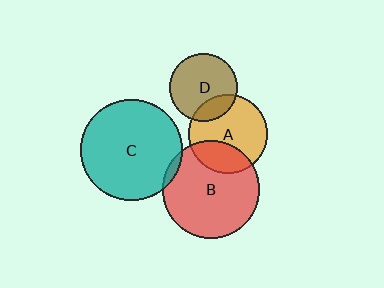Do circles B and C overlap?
Yes.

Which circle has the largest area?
Circle C (teal).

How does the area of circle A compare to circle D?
Approximately 1.4 times.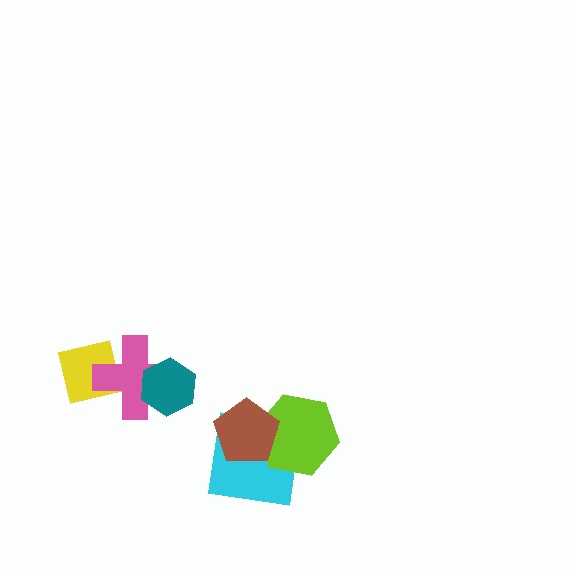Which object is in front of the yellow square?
The pink cross is in front of the yellow square.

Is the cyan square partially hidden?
Yes, it is partially covered by another shape.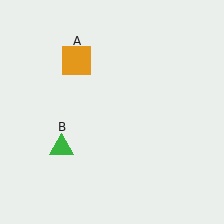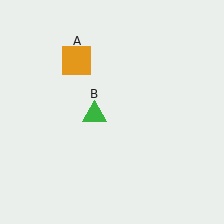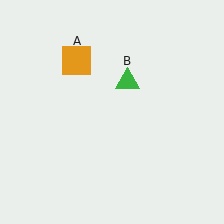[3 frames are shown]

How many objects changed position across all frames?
1 object changed position: green triangle (object B).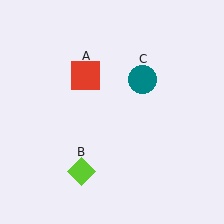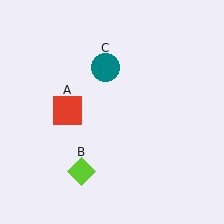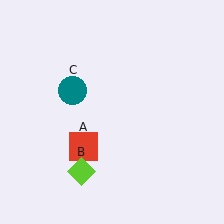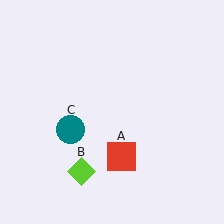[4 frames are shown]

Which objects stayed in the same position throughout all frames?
Lime diamond (object B) remained stationary.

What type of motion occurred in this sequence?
The red square (object A), teal circle (object C) rotated counterclockwise around the center of the scene.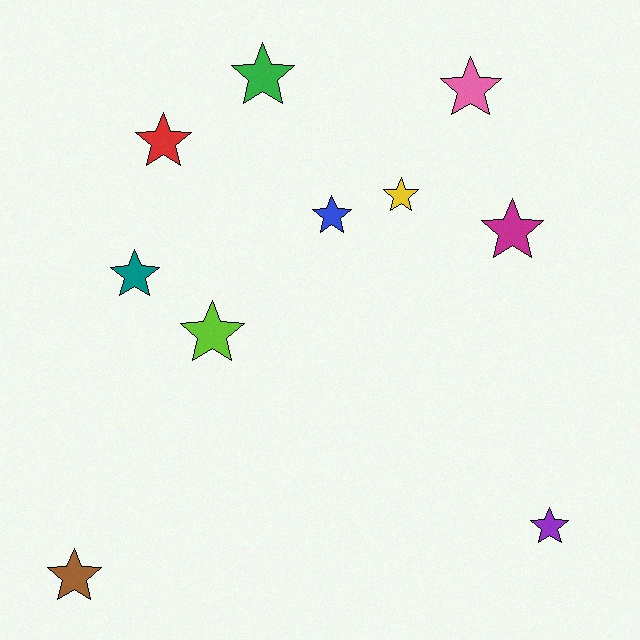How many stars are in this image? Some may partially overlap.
There are 10 stars.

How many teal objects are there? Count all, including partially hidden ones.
There is 1 teal object.